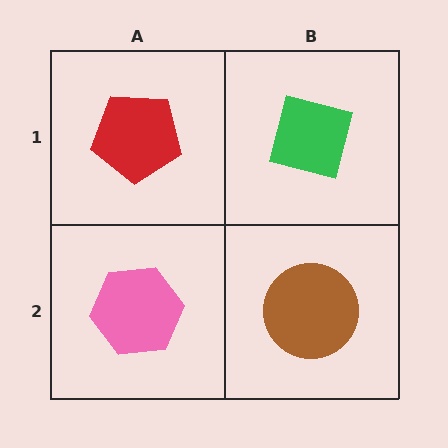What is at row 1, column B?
A green square.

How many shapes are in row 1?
2 shapes.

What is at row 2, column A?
A pink hexagon.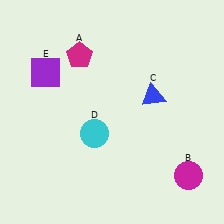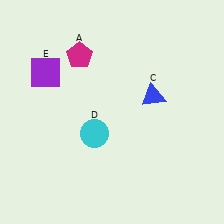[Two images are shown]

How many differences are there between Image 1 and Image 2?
There is 1 difference between the two images.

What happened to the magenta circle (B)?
The magenta circle (B) was removed in Image 2. It was in the bottom-right area of Image 1.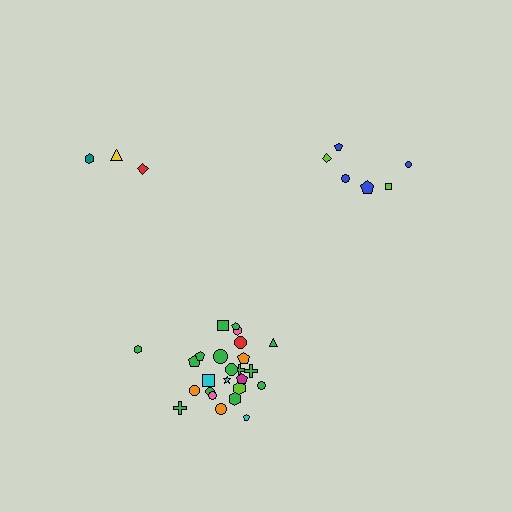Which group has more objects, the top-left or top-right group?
The top-right group.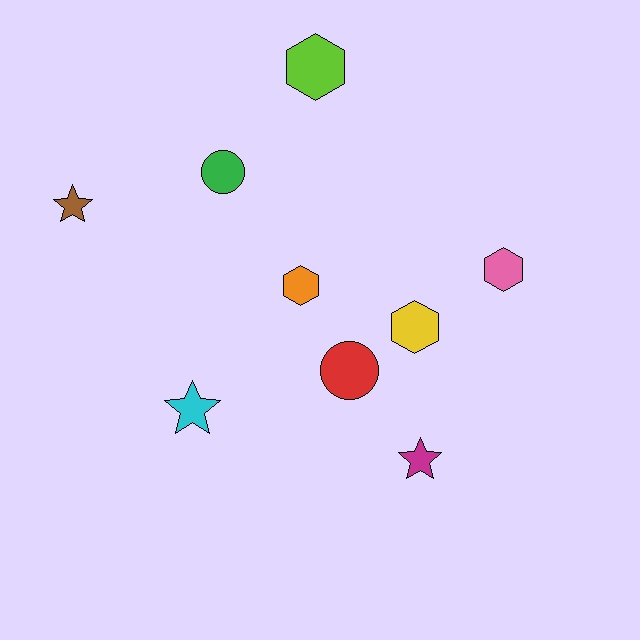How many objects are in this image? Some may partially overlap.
There are 9 objects.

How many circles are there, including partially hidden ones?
There are 2 circles.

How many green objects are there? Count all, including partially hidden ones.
There is 1 green object.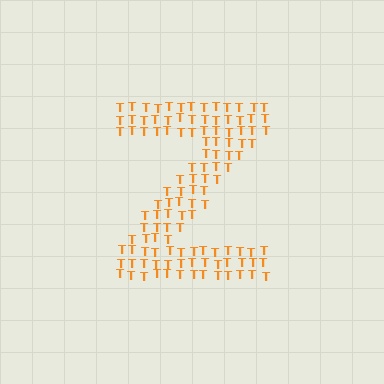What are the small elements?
The small elements are letter T's.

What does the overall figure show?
The overall figure shows the letter Z.